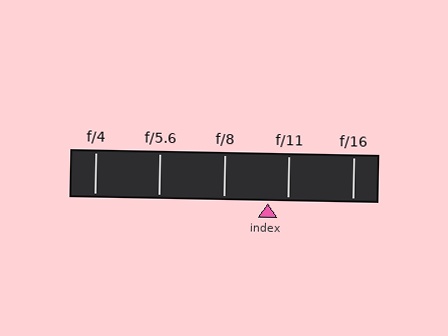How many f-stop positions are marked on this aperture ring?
There are 5 f-stop positions marked.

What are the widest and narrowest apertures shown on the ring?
The widest aperture shown is f/4 and the narrowest is f/16.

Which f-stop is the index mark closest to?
The index mark is closest to f/11.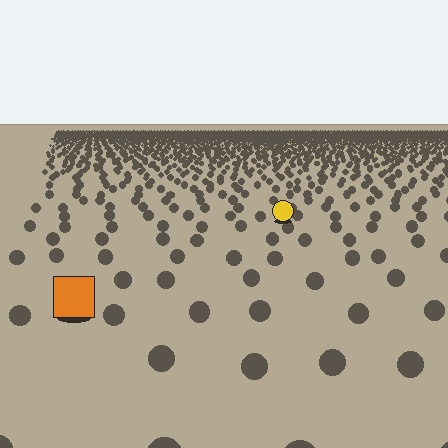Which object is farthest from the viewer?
The yellow circle is farthest from the viewer. It appears smaller and the ground texture around it is denser.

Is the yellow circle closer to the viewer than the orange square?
No. The orange square is closer — you can tell from the texture gradient: the ground texture is coarser near it.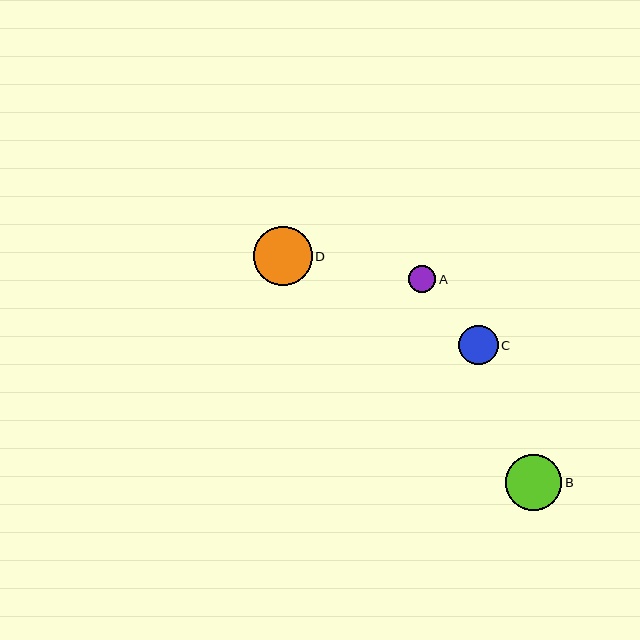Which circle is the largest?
Circle D is the largest with a size of approximately 59 pixels.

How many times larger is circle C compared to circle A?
Circle C is approximately 1.4 times the size of circle A.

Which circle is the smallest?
Circle A is the smallest with a size of approximately 27 pixels.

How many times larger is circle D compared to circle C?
Circle D is approximately 1.5 times the size of circle C.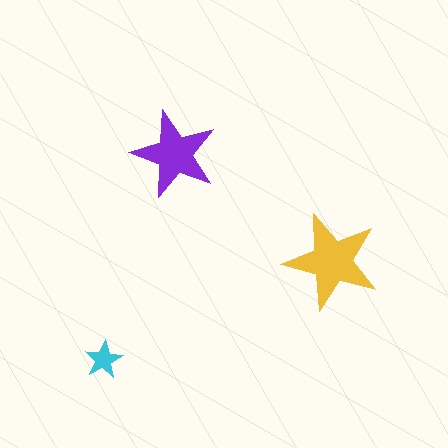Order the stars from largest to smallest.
the yellow one, the purple one, the cyan one.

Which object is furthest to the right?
The yellow star is rightmost.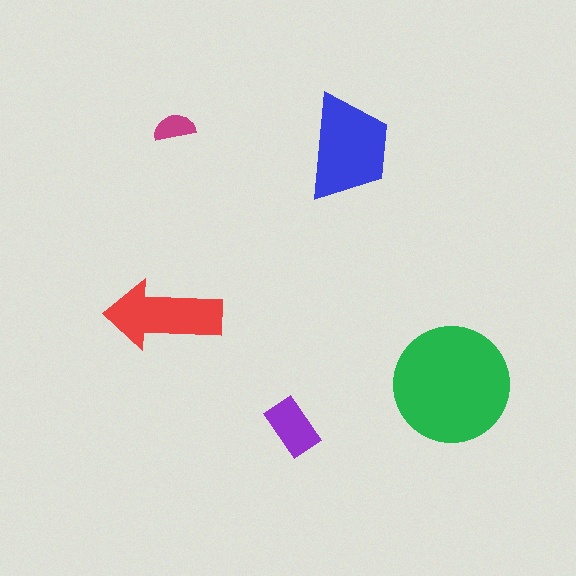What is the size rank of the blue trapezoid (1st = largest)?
2nd.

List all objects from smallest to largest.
The magenta semicircle, the purple rectangle, the red arrow, the blue trapezoid, the green circle.